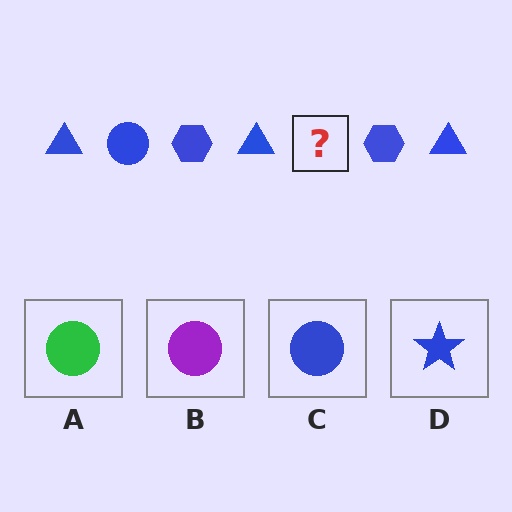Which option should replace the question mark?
Option C.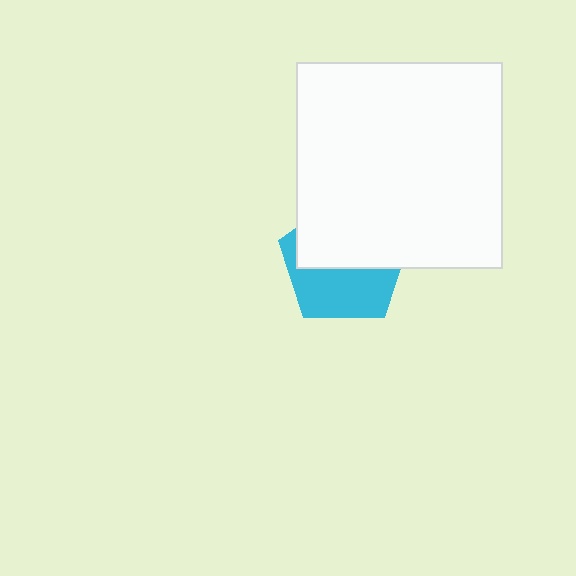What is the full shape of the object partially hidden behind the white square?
The partially hidden object is a cyan pentagon.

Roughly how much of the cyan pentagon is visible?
About half of it is visible (roughly 45%).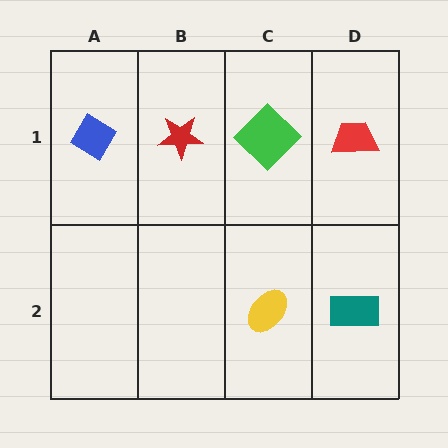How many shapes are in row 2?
2 shapes.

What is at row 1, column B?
A red star.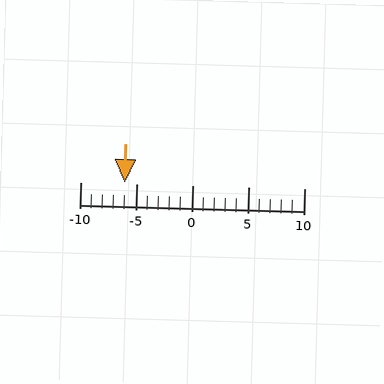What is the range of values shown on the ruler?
The ruler shows values from -10 to 10.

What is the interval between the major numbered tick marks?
The major tick marks are spaced 5 units apart.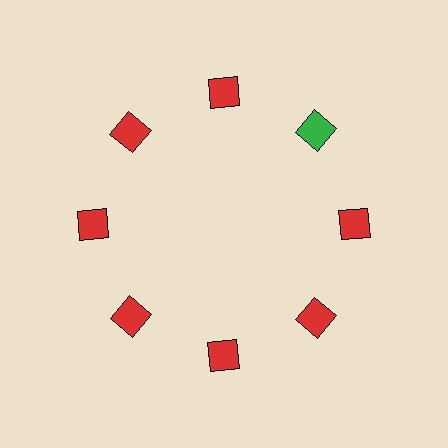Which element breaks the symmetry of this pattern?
The green square at roughly the 2 o'clock position breaks the symmetry. All other shapes are red squares.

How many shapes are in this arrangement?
There are 8 shapes arranged in a ring pattern.